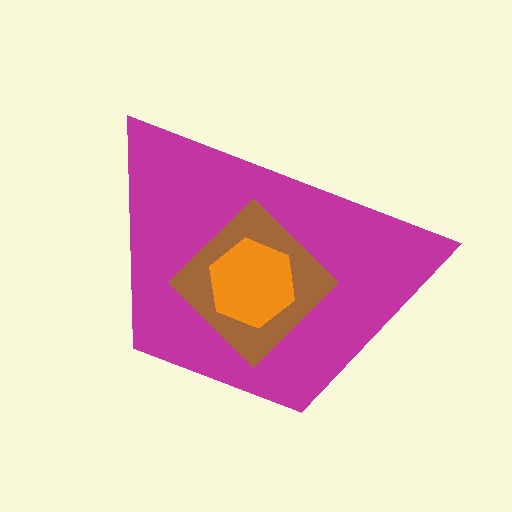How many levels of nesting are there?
3.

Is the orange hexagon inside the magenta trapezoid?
Yes.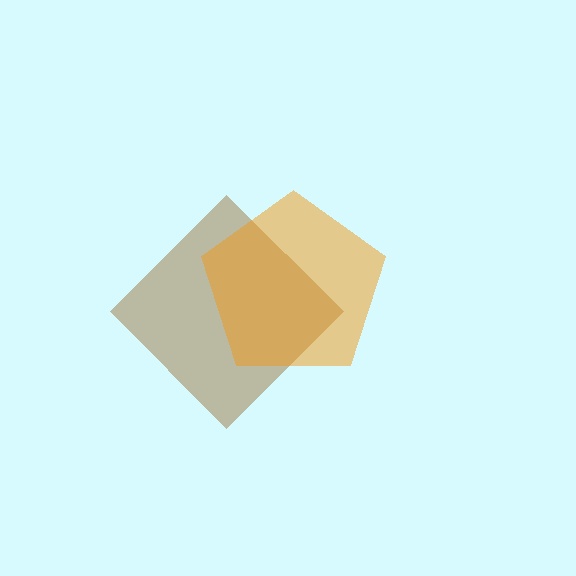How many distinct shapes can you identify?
There are 2 distinct shapes: a brown diamond, an orange pentagon.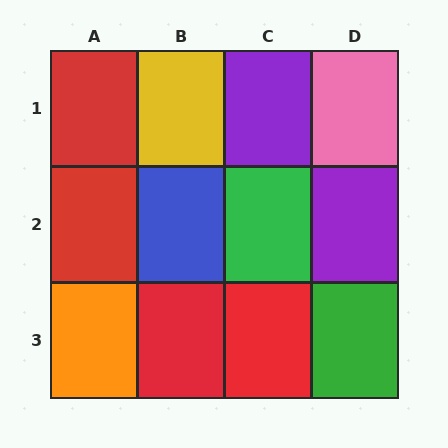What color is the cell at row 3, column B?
Red.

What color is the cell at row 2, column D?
Purple.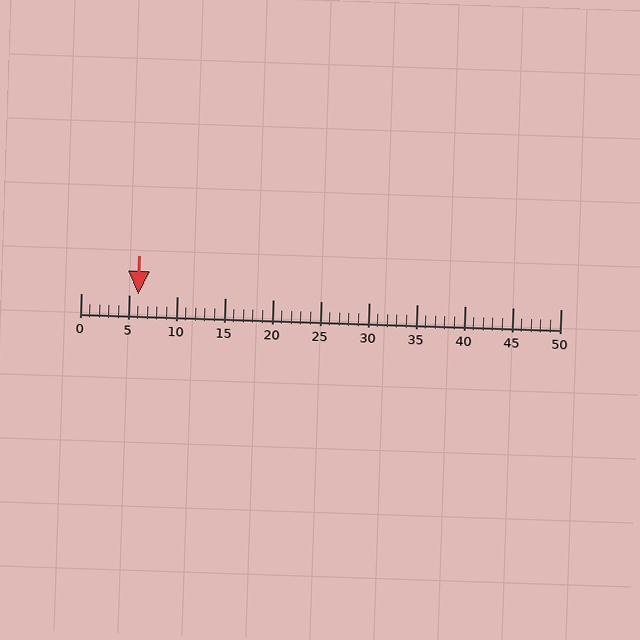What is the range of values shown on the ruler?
The ruler shows values from 0 to 50.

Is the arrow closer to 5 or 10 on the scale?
The arrow is closer to 5.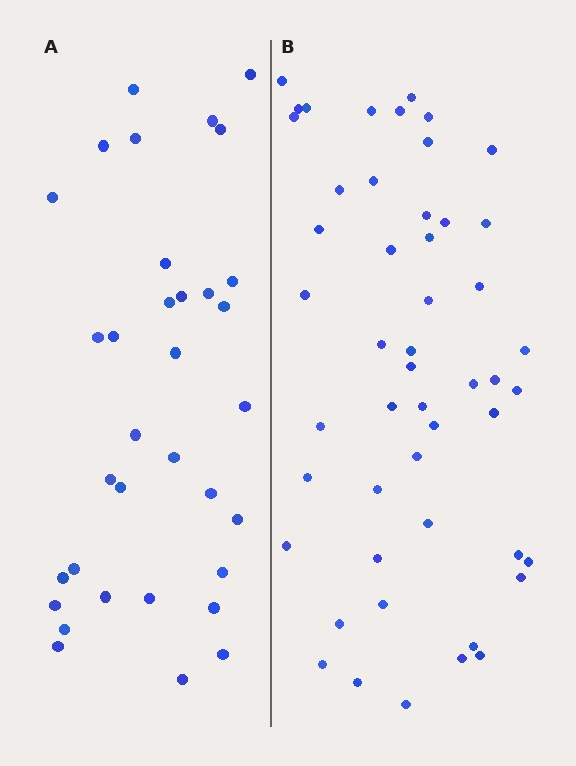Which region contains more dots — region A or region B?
Region B (the right region) has more dots.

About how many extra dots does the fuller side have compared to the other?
Region B has approximately 15 more dots than region A.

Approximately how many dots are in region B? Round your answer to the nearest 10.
About 50 dots.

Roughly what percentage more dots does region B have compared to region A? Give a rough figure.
About 45% more.